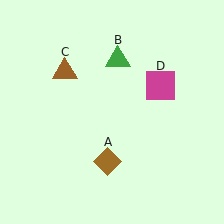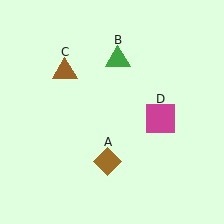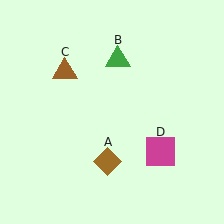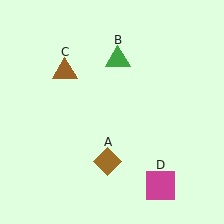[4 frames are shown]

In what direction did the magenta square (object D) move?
The magenta square (object D) moved down.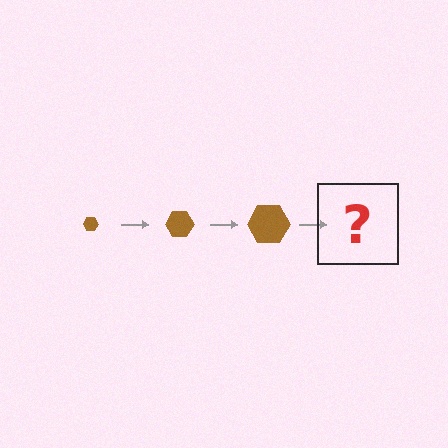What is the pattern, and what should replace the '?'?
The pattern is that the hexagon gets progressively larger each step. The '?' should be a brown hexagon, larger than the previous one.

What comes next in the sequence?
The next element should be a brown hexagon, larger than the previous one.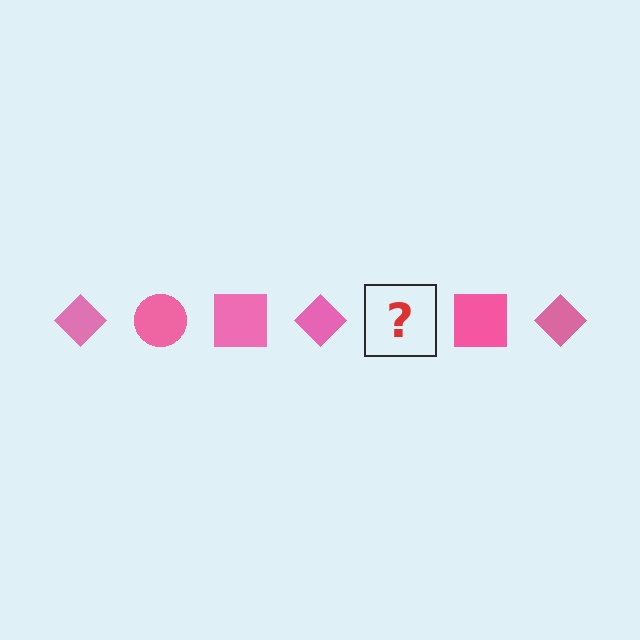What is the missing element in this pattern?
The missing element is a pink circle.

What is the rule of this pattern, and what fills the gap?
The rule is that the pattern cycles through diamond, circle, square shapes in pink. The gap should be filled with a pink circle.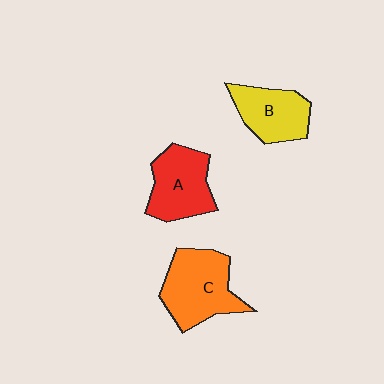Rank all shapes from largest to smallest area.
From largest to smallest: C (orange), A (red), B (yellow).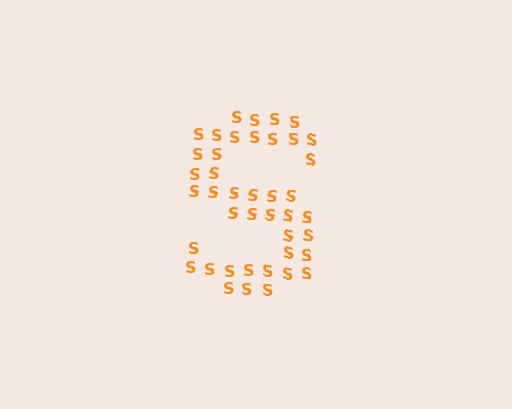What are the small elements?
The small elements are letter S's.